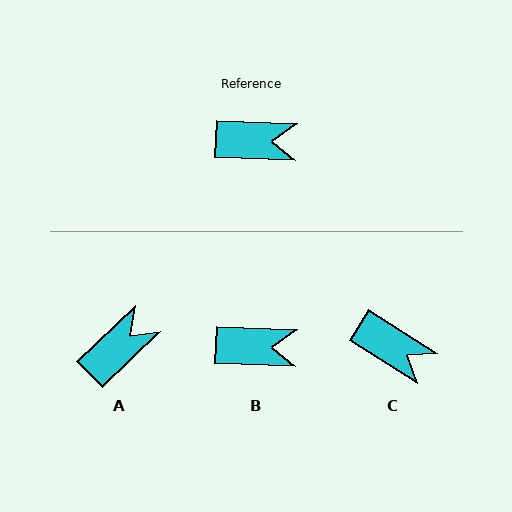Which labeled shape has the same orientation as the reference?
B.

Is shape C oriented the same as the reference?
No, it is off by about 30 degrees.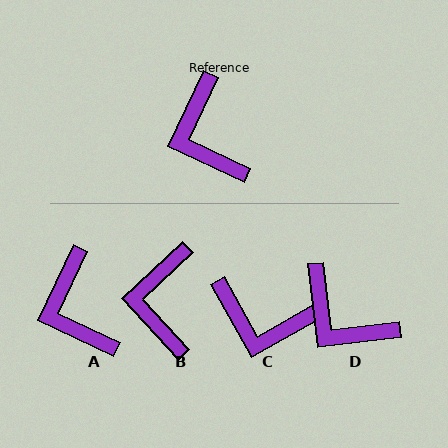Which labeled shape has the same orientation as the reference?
A.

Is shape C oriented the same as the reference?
No, it is off by about 55 degrees.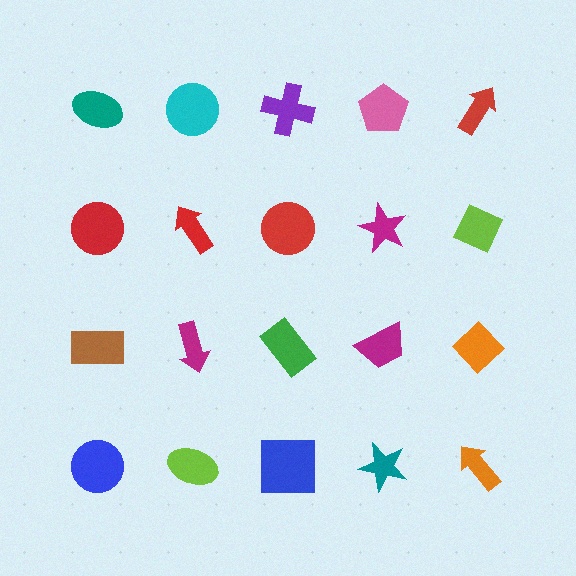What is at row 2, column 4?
A magenta star.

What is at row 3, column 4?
A magenta trapezoid.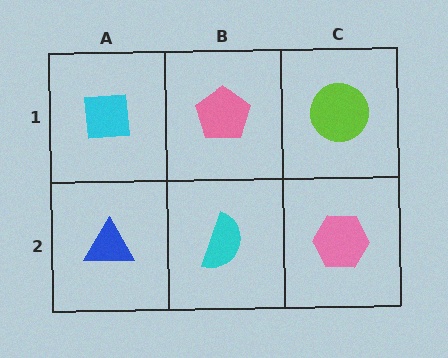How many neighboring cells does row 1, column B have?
3.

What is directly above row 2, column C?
A lime circle.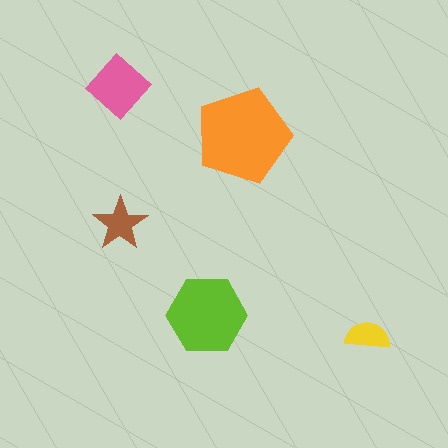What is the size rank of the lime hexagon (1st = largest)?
2nd.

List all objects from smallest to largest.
The yellow semicircle, the brown star, the pink diamond, the lime hexagon, the orange pentagon.